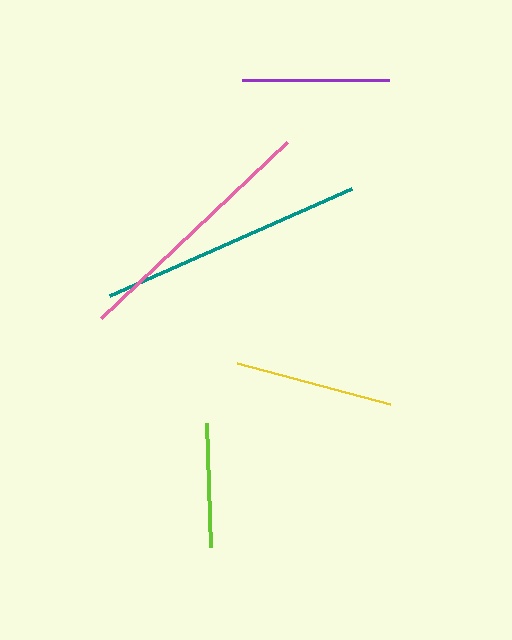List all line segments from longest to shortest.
From longest to shortest: teal, pink, yellow, purple, lime.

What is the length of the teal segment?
The teal segment is approximately 265 pixels long.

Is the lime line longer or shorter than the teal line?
The teal line is longer than the lime line.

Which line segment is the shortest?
The lime line is the shortest at approximately 124 pixels.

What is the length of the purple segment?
The purple segment is approximately 147 pixels long.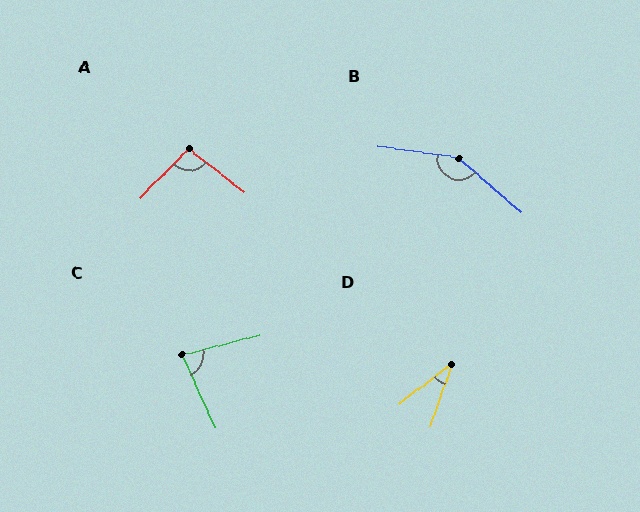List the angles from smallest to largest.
D (34°), C (80°), A (96°), B (147°).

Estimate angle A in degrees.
Approximately 96 degrees.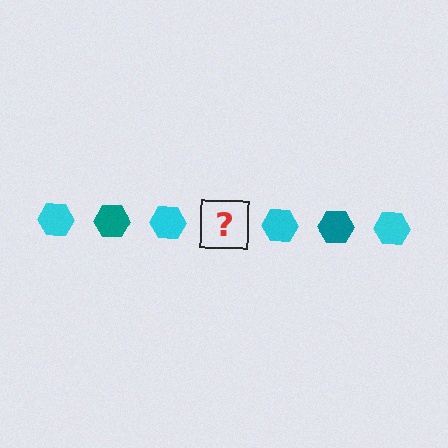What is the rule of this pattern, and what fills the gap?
The rule is that the pattern cycles through cyan, teal hexagons. The gap should be filled with a teal hexagon.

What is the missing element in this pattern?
The missing element is a teal hexagon.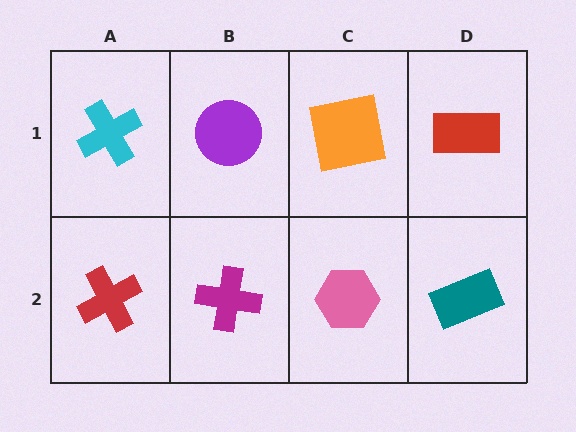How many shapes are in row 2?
4 shapes.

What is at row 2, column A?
A red cross.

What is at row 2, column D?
A teal rectangle.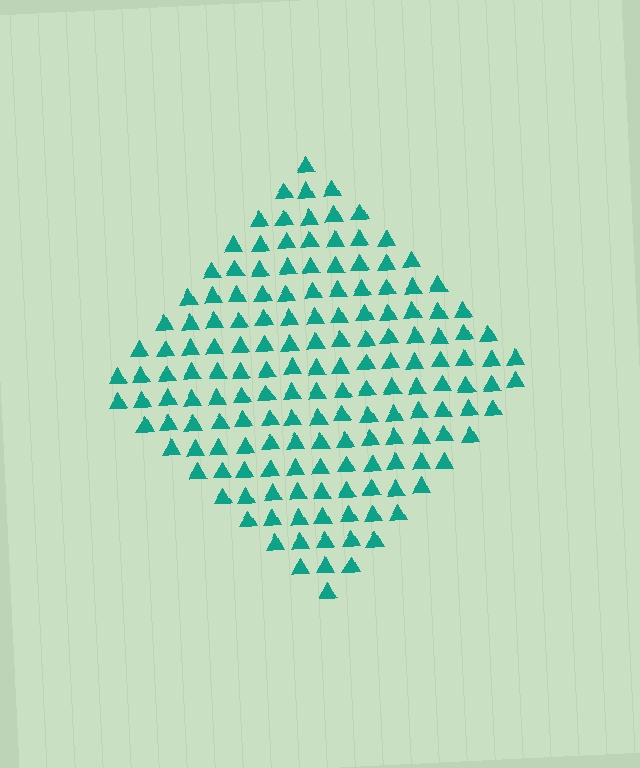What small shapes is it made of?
It is made of small triangles.